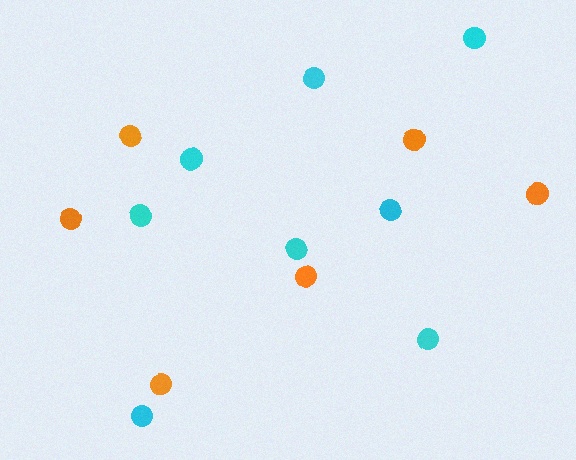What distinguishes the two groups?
There are 2 groups: one group of orange circles (6) and one group of cyan circles (8).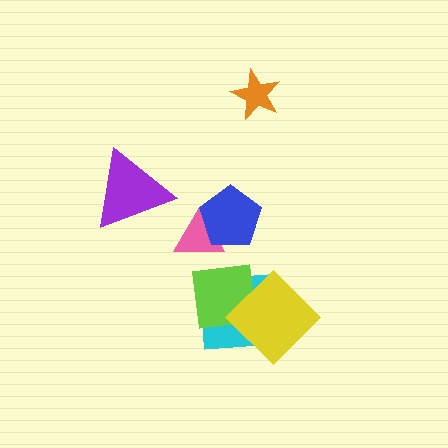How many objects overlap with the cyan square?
2 objects overlap with the cyan square.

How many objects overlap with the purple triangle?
0 objects overlap with the purple triangle.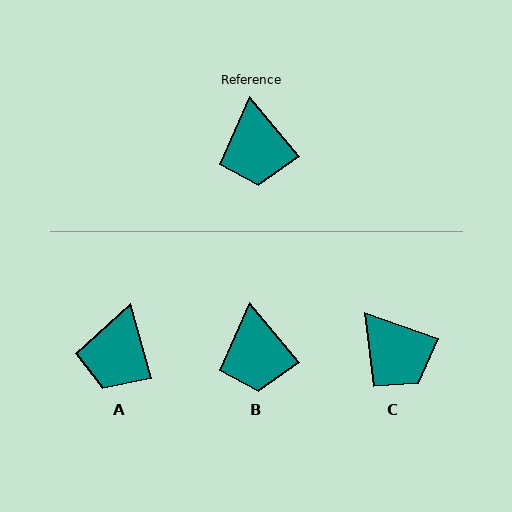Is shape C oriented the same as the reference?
No, it is off by about 31 degrees.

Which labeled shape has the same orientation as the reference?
B.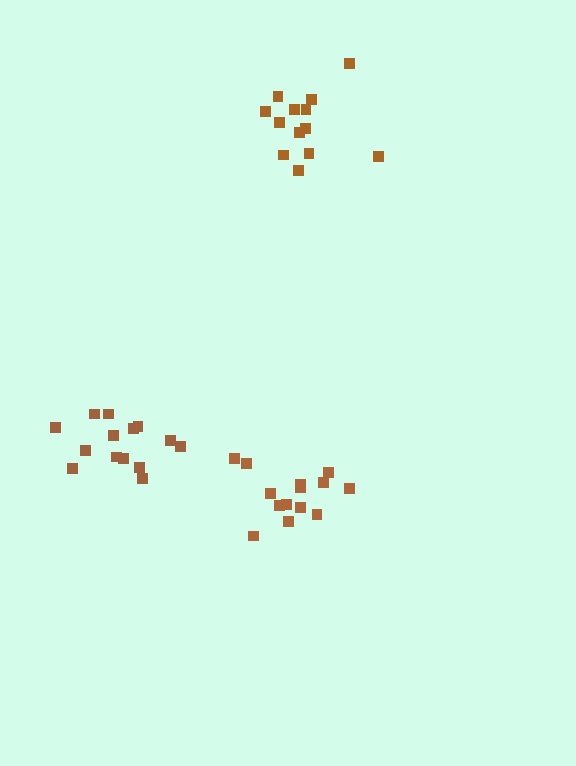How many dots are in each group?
Group 1: 13 dots, Group 2: 14 dots, Group 3: 14 dots (41 total).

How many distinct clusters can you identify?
There are 3 distinct clusters.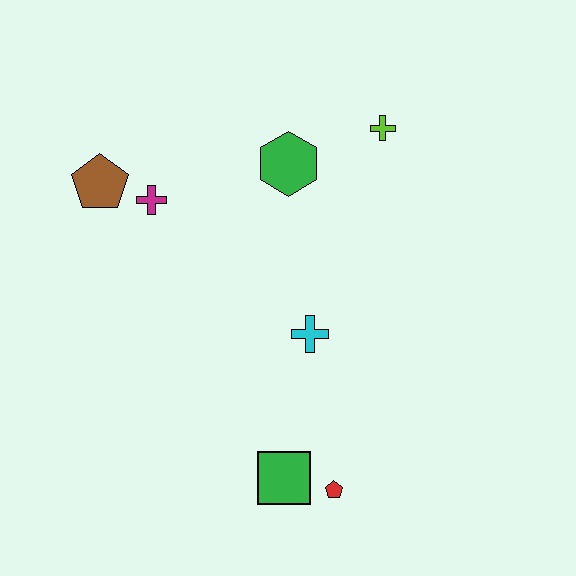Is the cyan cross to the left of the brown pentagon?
No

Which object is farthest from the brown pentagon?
The red pentagon is farthest from the brown pentagon.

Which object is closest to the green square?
The red pentagon is closest to the green square.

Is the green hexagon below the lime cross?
Yes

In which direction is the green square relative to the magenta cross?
The green square is below the magenta cross.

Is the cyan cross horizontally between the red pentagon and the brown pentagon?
Yes